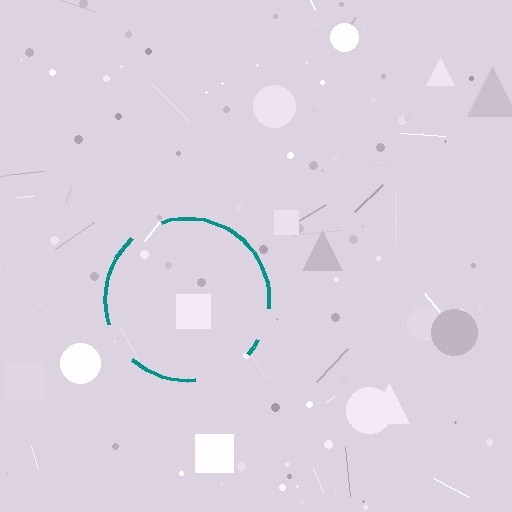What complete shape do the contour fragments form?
The contour fragments form a circle.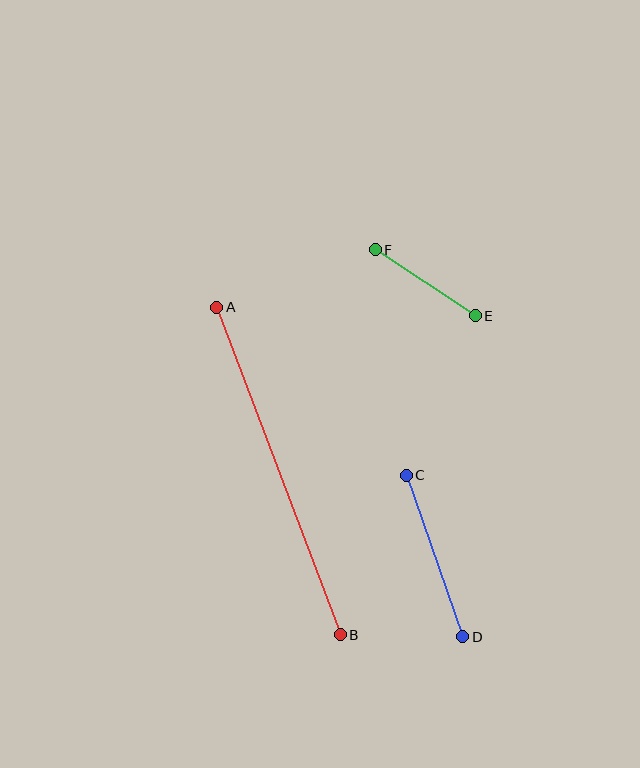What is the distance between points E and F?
The distance is approximately 119 pixels.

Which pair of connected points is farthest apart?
Points A and B are farthest apart.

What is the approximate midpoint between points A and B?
The midpoint is at approximately (279, 471) pixels.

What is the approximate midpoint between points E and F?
The midpoint is at approximately (425, 283) pixels.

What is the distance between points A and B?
The distance is approximately 350 pixels.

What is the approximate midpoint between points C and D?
The midpoint is at approximately (434, 556) pixels.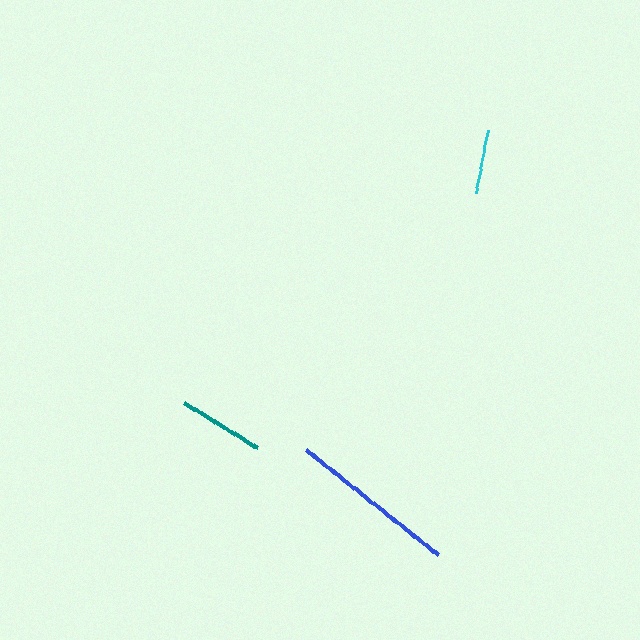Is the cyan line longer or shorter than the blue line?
The blue line is longer than the cyan line.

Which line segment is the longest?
The blue line is the longest at approximately 170 pixels.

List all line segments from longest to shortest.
From longest to shortest: blue, teal, cyan.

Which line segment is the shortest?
The cyan line is the shortest at approximately 64 pixels.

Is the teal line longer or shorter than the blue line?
The blue line is longer than the teal line.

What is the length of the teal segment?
The teal segment is approximately 87 pixels long.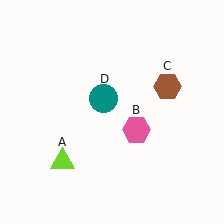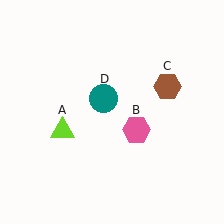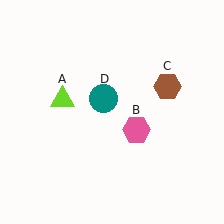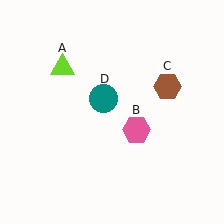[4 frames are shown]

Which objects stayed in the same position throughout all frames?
Pink hexagon (object B) and brown hexagon (object C) and teal circle (object D) remained stationary.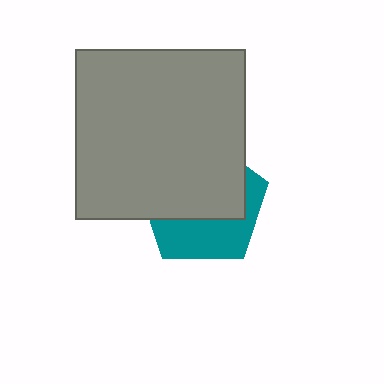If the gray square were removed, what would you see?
You would see the complete teal pentagon.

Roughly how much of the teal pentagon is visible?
A small part of it is visible (roughly 41%).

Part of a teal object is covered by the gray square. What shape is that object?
It is a pentagon.